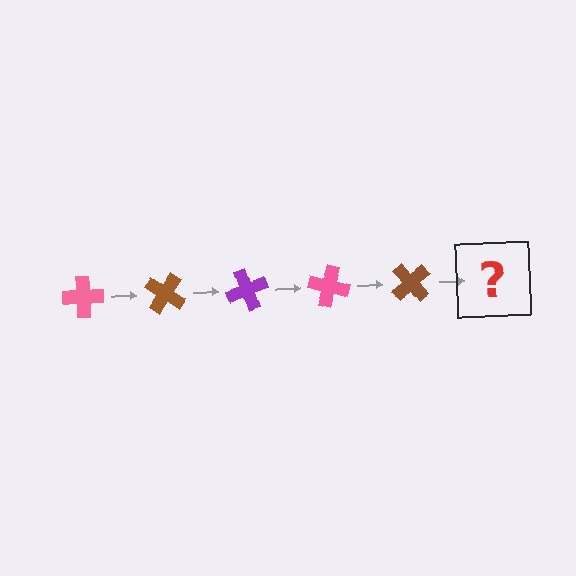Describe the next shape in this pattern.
It should be a purple cross, rotated 175 degrees from the start.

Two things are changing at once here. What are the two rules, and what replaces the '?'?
The two rules are that it rotates 35 degrees each step and the color cycles through pink, brown, and purple. The '?' should be a purple cross, rotated 175 degrees from the start.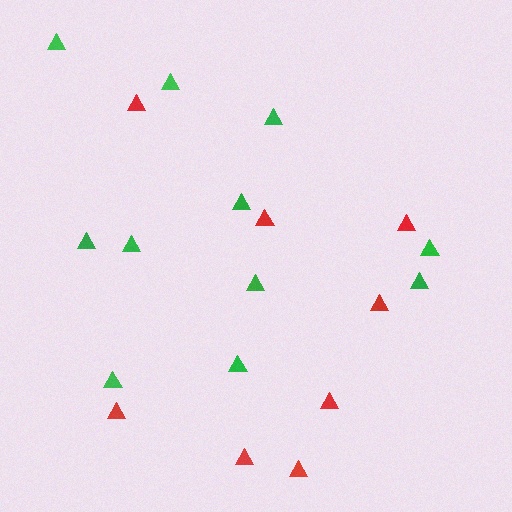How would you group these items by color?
There are 2 groups: one group of green triangles (11) and one group of red triangles (8).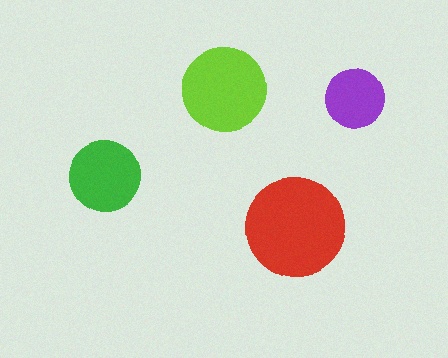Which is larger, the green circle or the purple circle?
The green one.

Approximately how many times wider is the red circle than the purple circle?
About 1.5 times wider.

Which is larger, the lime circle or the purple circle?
The lime one.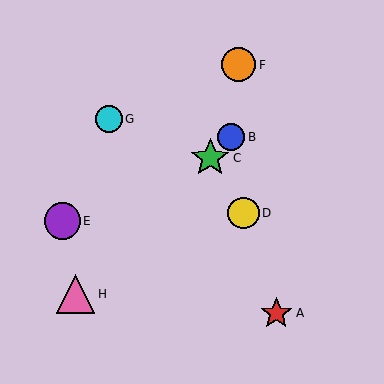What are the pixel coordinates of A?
Object A is at (276, 313).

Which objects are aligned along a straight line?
Objects B, C, H are aligned along a straight line.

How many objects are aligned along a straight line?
3 objects (B, C, H) are aligned along a straight line.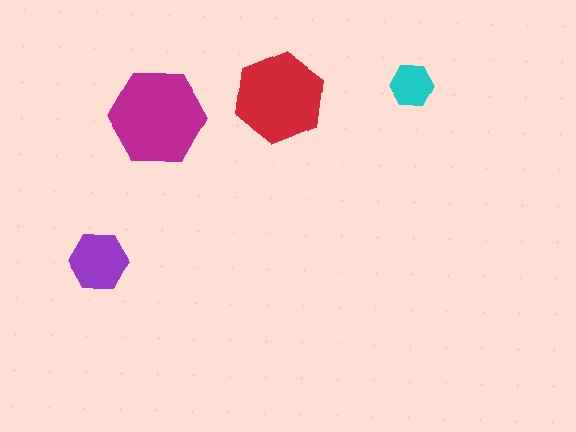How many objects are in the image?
There are 4 objects in the image.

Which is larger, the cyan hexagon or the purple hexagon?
The purple one.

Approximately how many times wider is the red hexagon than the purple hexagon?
About 1.5 times wider.